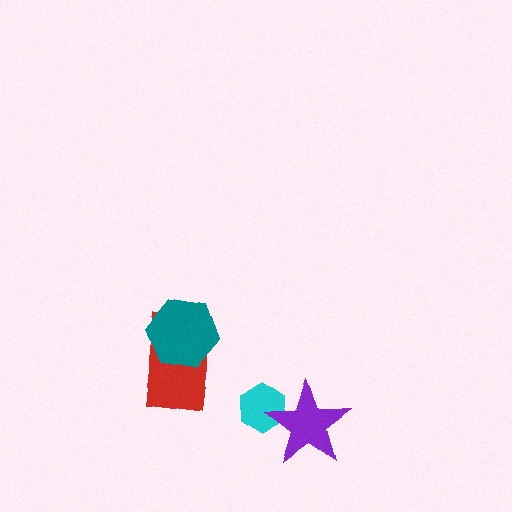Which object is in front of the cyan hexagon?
The purple star is in front of the cyan hexagon.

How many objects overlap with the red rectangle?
1 object overlaps with the red rectangle.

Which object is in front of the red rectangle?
The teal hexagon is in front of the red rectangle.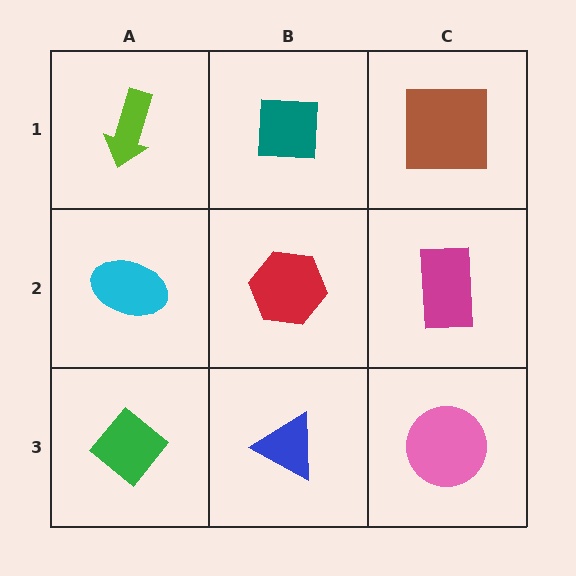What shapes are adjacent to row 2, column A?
A lime arrow (row 1, column A), a green diamond (row 3, column A), a red hexagon (row 2, column B).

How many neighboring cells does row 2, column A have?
3.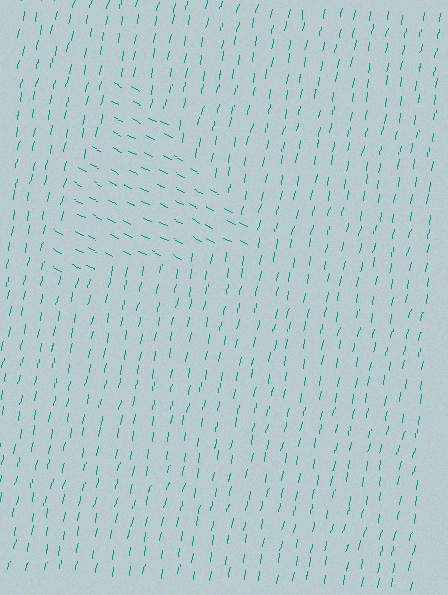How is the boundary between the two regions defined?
The boundary is defined purely by a change in line orientation (approximately 75 degrees difference). All lines are the same color and thickness.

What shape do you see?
I see a triangle.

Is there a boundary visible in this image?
Yes, there is a texture boundary formed by a change in line orientation.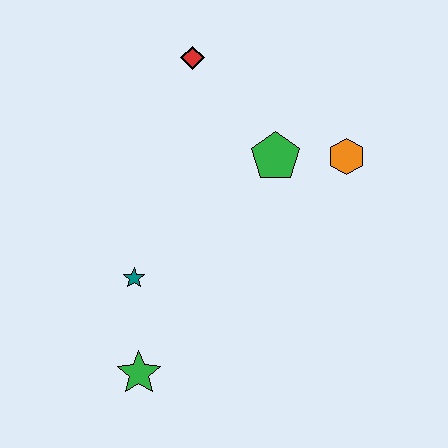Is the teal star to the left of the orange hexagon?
Yes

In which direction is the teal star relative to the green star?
The teal star is above the green star.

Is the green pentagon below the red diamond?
Yes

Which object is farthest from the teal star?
The orange hexagon is farthest from the teal star.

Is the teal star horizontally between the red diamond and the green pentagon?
No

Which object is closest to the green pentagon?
The orange hexagon is closest to the green pentagon.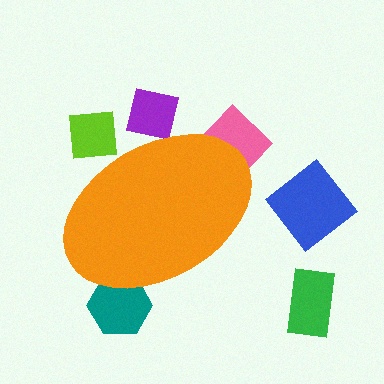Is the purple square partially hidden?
Yes, the purple square is partially hidden behind the orange ellipse.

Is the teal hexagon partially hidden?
Yes, the teal hexagon is partially hidden behind the orange ellipse.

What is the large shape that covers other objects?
An orange ellipse.